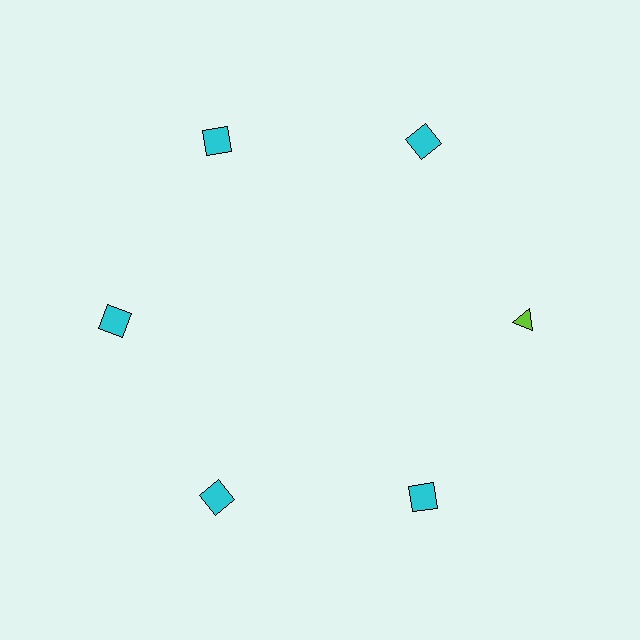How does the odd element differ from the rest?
It differs in both color (lime instead of cyan) and shape (triangle instead of square).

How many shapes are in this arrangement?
There are 6 shapes arranged in a ring pattern.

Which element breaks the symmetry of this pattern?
The lime triangle at roughly the 3 o'clock position breaks the symmetry. All other shapes are cyan squares.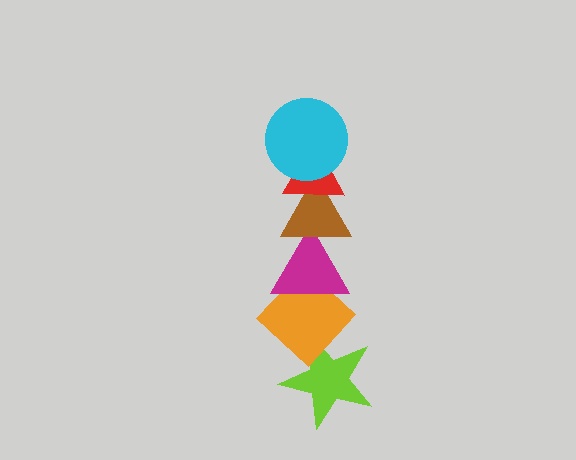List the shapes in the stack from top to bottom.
From top to bottom: the cyan circle, the red triangle, the brown triangle, the magenta triangle, the orange diamond, the lime star.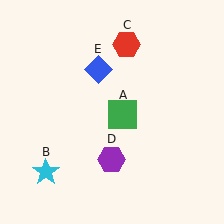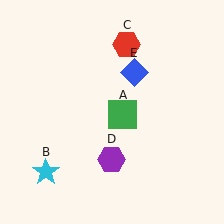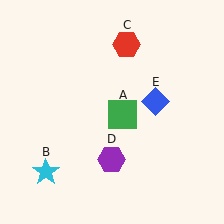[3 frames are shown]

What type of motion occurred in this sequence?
The blue diamond (object E) rotated clockwise around the center of the scene.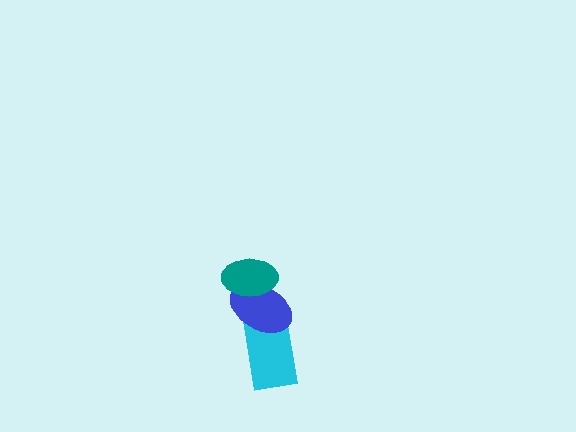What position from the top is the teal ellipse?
The teal ellipse is 1st from the top.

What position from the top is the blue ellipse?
The blue ellipse is 2nd from the top.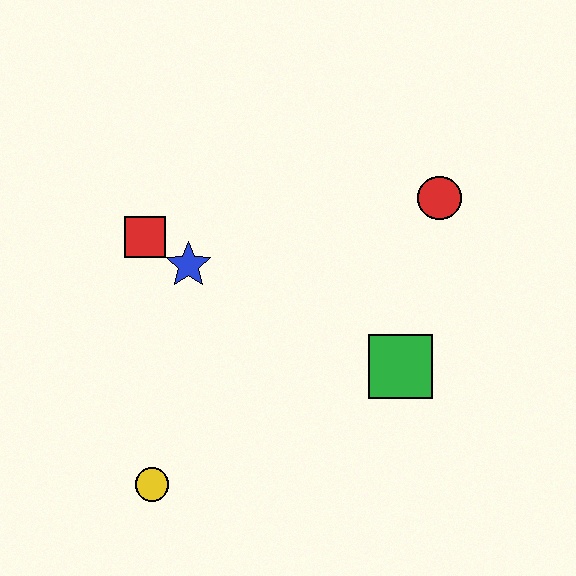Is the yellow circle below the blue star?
Yes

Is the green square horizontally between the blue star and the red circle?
Yes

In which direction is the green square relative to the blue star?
The green square is to the right of the blue star.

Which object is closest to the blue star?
The red square is closest to the blue star.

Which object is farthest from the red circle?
The yellow circle is farthest from the red circle.